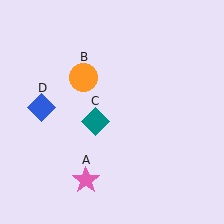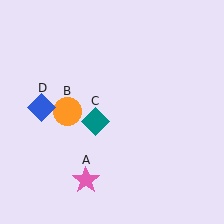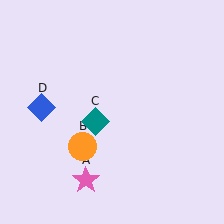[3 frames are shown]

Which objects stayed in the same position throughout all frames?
Pink star (object A) and teal diamond (object C) and blue diamond (object D) remained stationary.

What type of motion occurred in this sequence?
The orange circle (object B) rotated counterclockwise around the center of the scene.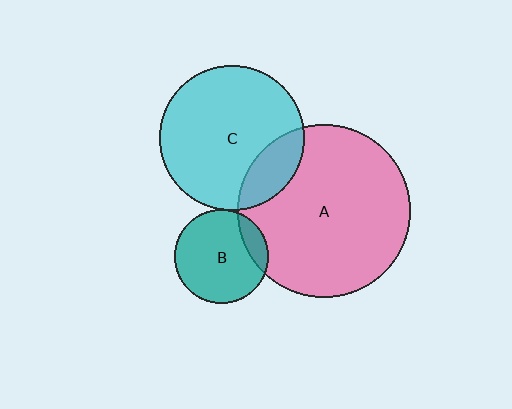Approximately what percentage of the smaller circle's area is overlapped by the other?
Approximately 20%.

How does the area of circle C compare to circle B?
Approximately 2.4 times.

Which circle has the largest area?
Circle A (pink).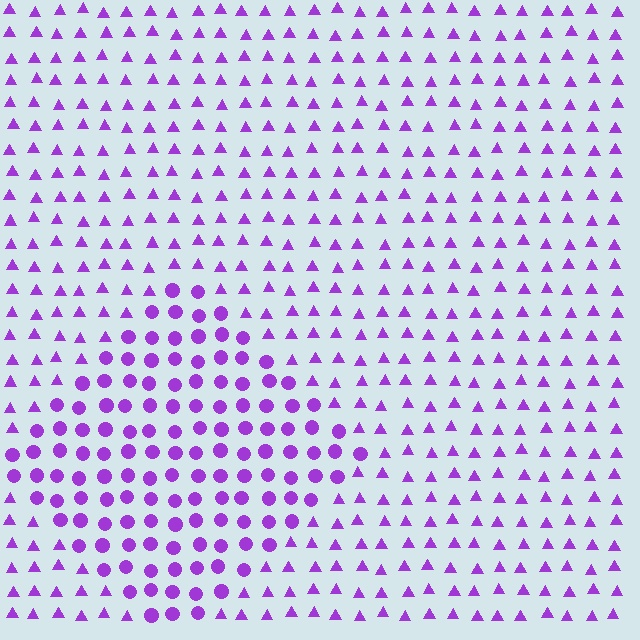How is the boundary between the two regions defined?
The boundary is defined by a change in element shape: circles inside vs. triangles outside. All elements share the same color and spacing.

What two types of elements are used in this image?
The image uses circles inside the diamond region and triangles outside it.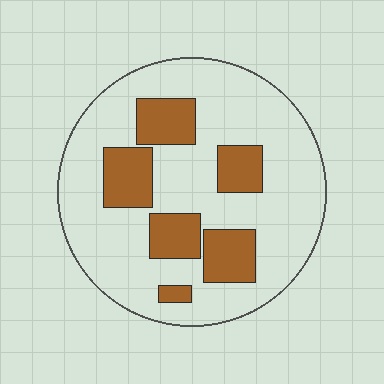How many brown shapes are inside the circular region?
6.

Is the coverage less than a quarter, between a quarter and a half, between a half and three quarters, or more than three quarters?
Less than a quarter.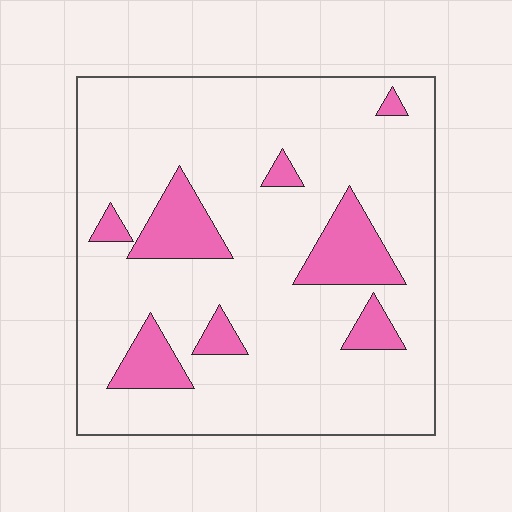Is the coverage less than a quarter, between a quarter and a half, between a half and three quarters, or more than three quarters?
Less than a quarter.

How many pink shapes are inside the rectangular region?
8.